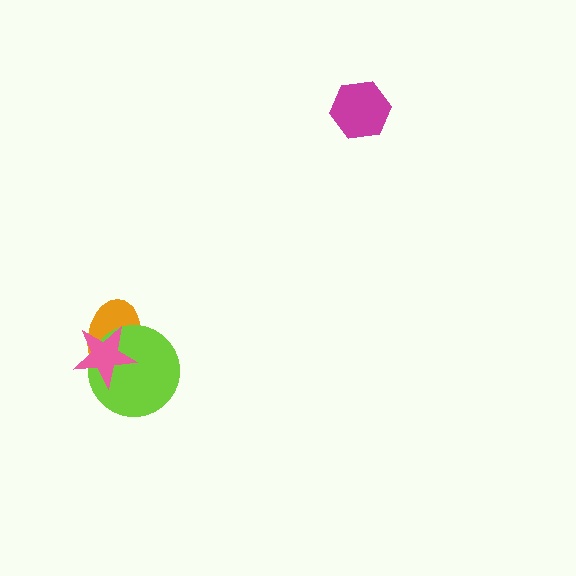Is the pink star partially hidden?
No, no other shape covers it.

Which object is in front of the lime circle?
The pink star is in front of the lime circle.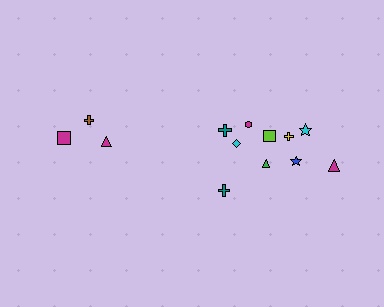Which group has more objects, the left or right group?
The right group.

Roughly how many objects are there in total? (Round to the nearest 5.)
Roughly 15 objects in total.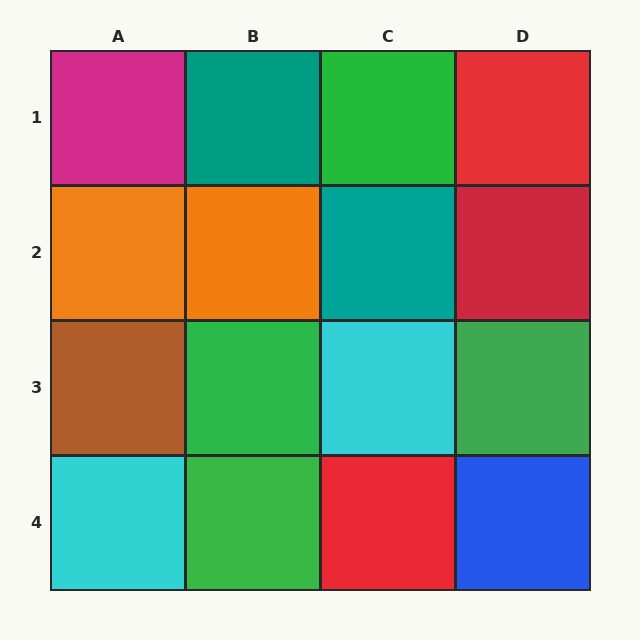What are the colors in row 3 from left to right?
Brown, green, cyan, green.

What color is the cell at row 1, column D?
Red.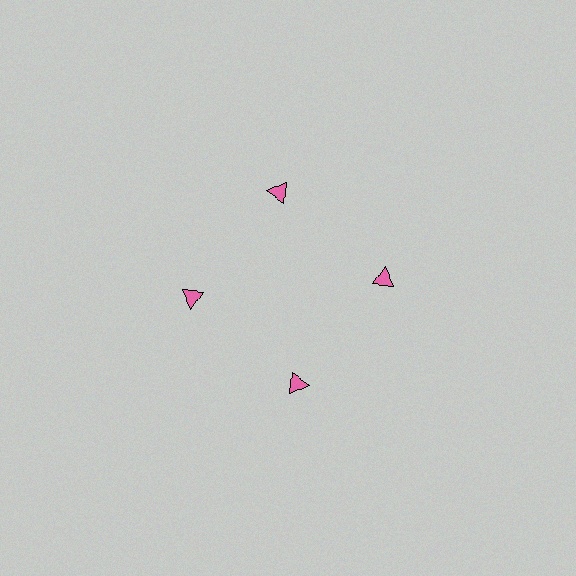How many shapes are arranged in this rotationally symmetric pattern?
There are 4 shapes, arranged in 4 groups of 1.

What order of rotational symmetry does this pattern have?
This pattern has 4-fold rotational symmetry.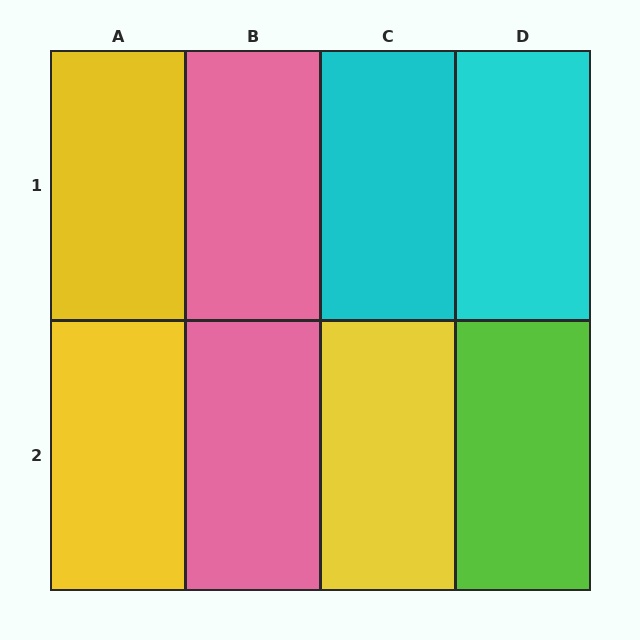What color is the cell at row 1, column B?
Pink.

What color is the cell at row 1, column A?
Yellow.